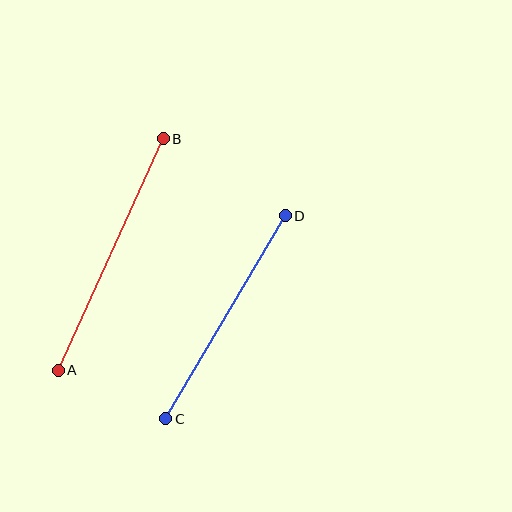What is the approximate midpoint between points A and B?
The midpoint is at approximately (111, 255) pixels.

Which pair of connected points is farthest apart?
Points A and B are farthest apart.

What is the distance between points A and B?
The distance is approximately 254 pixels.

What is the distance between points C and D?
The distance is approximately 236 pixels.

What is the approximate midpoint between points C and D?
The midpoint is at approximately (225, 317) pixels.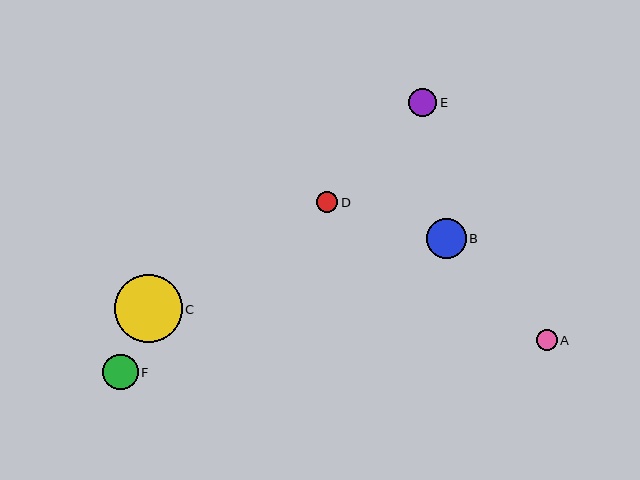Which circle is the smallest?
Circle A is the smallest with a size of approximately 21 pixels.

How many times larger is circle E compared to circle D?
Circle E is approximately 1.3 times the size of circle D.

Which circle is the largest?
Circle C is the largest with a size of approximately 68 pixels.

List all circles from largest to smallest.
From largest to smallest: C, B, F, E, D, A.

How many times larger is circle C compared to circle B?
Circle C is approximately 1.7 times the size of circle B.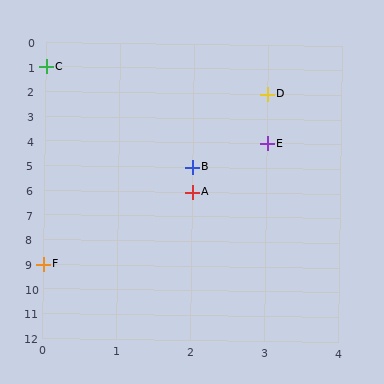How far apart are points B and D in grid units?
Points B and D are 1 column and 3 rows apart (about 3.2 grid units diagonally).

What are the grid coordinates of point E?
Point E is at grid coordinates (3, 4).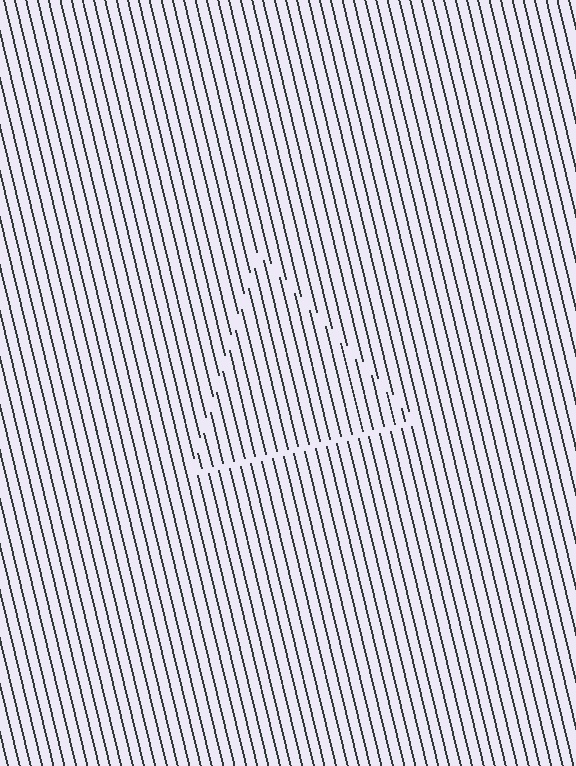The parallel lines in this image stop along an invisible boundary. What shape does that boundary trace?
An illusory triangle. The interior of the shape contains the same grating, shifted by half a period — the contour is defined by the phase discontinuity where line-ends from the inner and outer gratings abut.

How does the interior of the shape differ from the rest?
The interior of the shape contains the same grating, shifted by half a period — the contour is defined by the phase discontinuity where line-ends from the inner and outer gratings abut.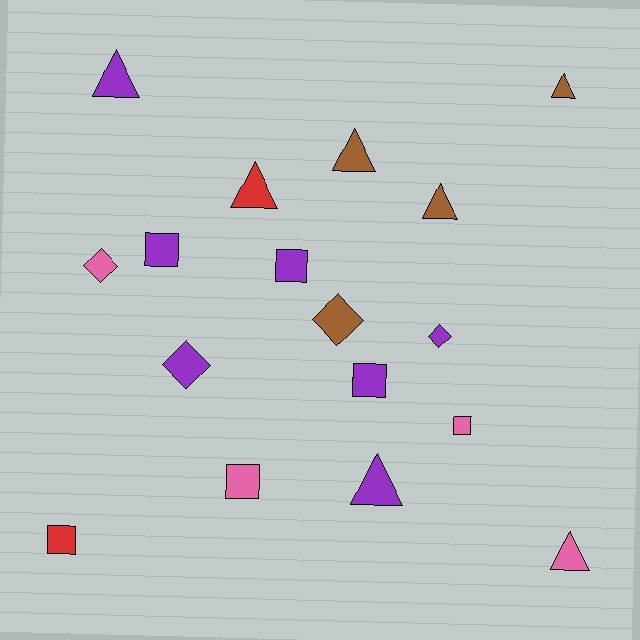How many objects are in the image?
There are 17 objects.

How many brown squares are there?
There are no brown squares.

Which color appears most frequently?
Purple, with 7 objects.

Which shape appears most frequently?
Triangle, with 7 objects.